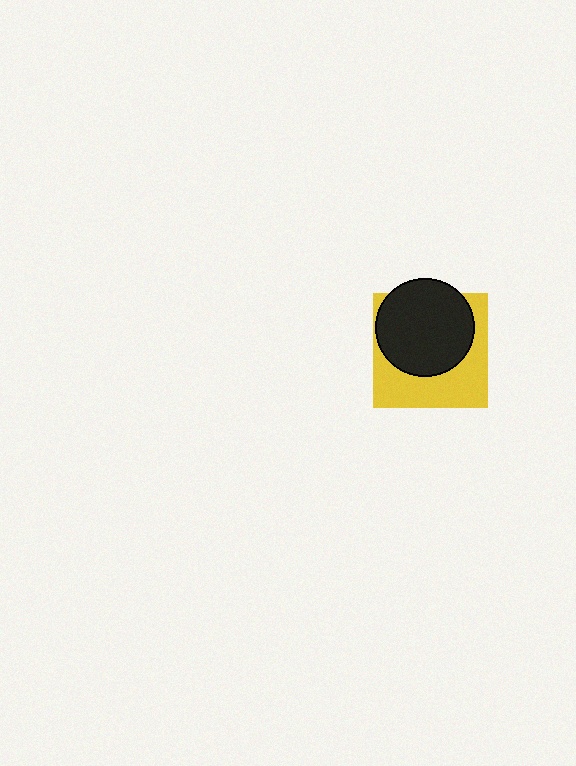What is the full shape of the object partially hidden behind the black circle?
The partially hidden object is a yellow square.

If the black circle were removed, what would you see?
You would see the complete yellow square.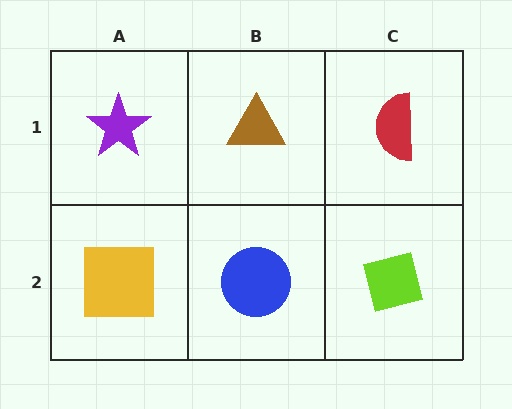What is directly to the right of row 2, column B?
A lime square.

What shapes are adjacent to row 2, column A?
A purple star (row 1, column A), a blue circle (row 2, column B).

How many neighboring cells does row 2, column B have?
3.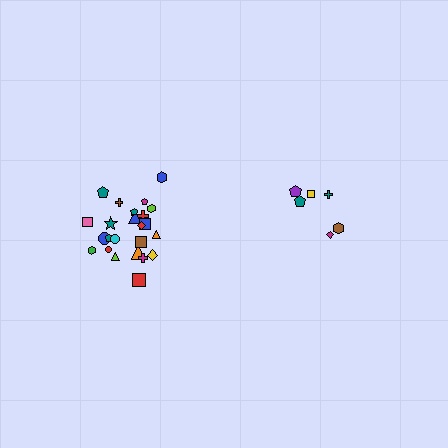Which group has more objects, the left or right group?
The left group.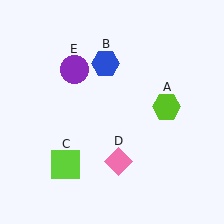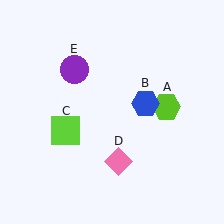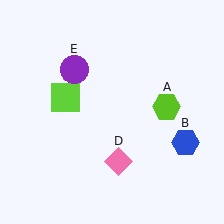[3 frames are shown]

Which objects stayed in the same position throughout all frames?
Lime hexagon (object A) and pink diamond (object D) and purple circle (object E) remained stationary.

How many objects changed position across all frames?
2 objects changed position: blue hexagon (object B), lime square (object C).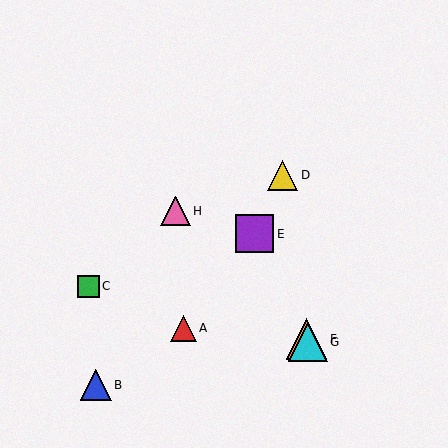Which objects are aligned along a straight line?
Objects E, F, G are aligned along a straight line.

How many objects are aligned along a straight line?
3 objects (E, F, G) are aligned along a straight line.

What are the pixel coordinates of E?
Object E is at (255, 234).